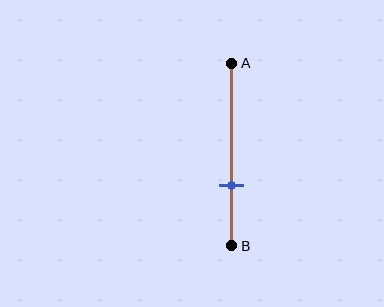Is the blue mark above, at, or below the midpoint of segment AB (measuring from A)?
The blue mark is below the midpoint of segment AB.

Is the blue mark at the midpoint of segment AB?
No, the mark is at about 65% from A, not at the 50% midpoint.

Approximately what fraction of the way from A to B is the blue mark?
The blue mark is approximately 65% of the way from A to B.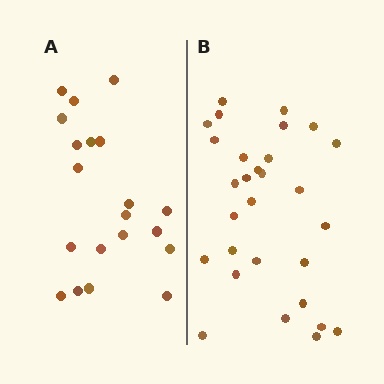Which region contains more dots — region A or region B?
Region B (the right region) has more dots.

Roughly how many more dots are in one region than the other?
Region B has roughly 8 or so more dots than region A.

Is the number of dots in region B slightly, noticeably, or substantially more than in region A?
Region B has substantially more. The ratio is roughly 1.4 to 1.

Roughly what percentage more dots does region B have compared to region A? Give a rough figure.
About 45% more.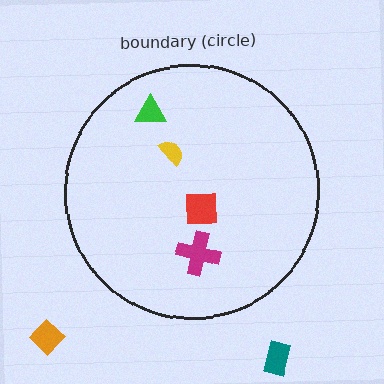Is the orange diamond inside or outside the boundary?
Outside.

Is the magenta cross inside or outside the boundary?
Inside.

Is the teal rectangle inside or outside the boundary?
Outside.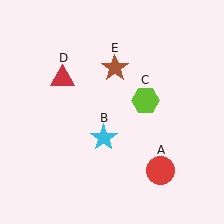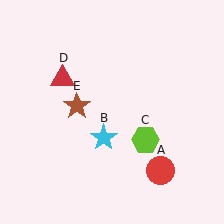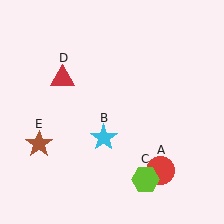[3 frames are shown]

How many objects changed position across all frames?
2 objects changed position: lime hexagon (object C), brown star (object E).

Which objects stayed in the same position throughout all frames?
Red circle (object A) and cyan star (object B) and red triangle (object D) remained stationary.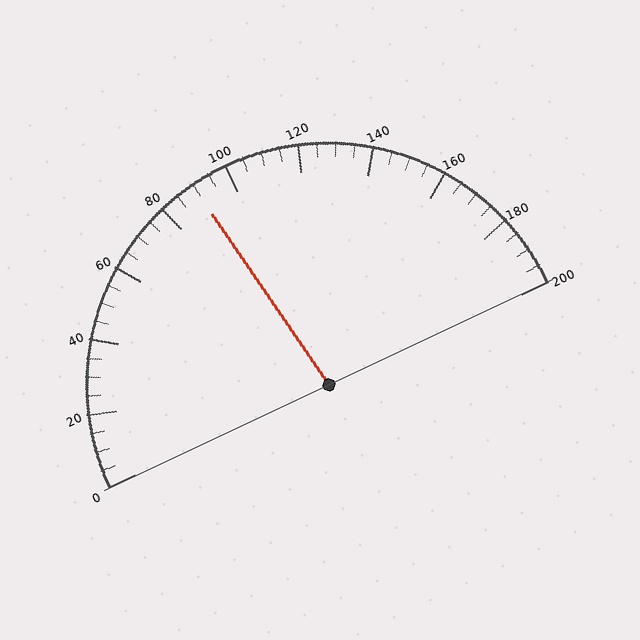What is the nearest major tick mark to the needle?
The nearest major tick mark is 80.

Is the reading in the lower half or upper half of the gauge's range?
The reading is in the lower half of the range (0 to 200).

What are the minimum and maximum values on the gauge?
The gauge ranges from 0 to 200.